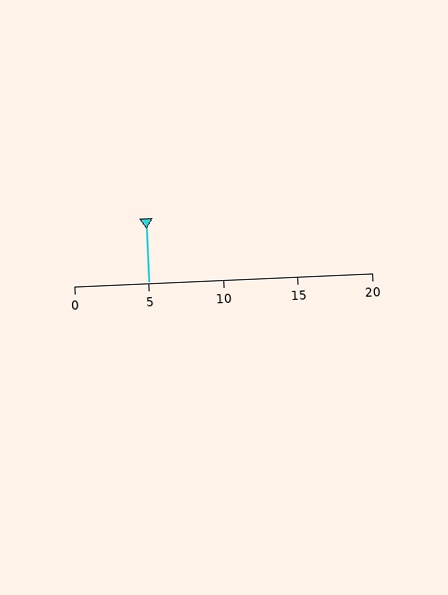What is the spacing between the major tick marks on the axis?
The major ticks are spaced 5 apart.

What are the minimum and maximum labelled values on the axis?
The axis runs from 0 to 20.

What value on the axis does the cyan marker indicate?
The marker indicates approximately 5.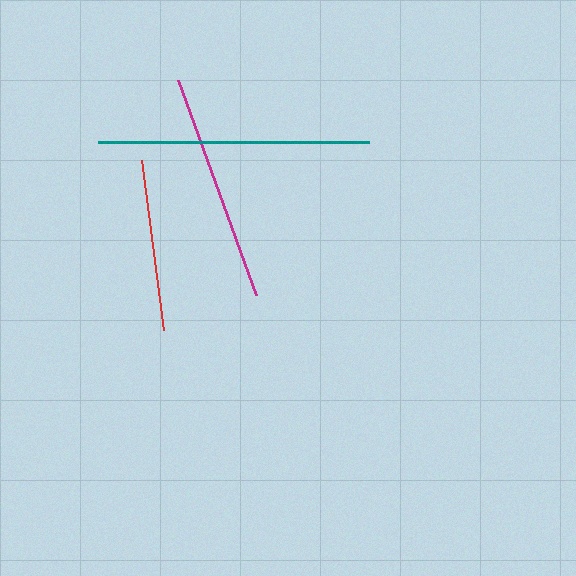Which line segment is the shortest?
The red line is the shortest at approximately 172 pixels.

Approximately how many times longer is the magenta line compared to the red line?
The magenta line is approximately 1.3 times the length of the red line.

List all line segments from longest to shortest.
From longest to shortest: teal, magenta, red.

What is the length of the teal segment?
The teal segment is approximately 271 pixels long.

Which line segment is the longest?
The teal line is the longest at approximately 271 pixels.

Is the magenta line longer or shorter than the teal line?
The teal line is longer than the magenta line.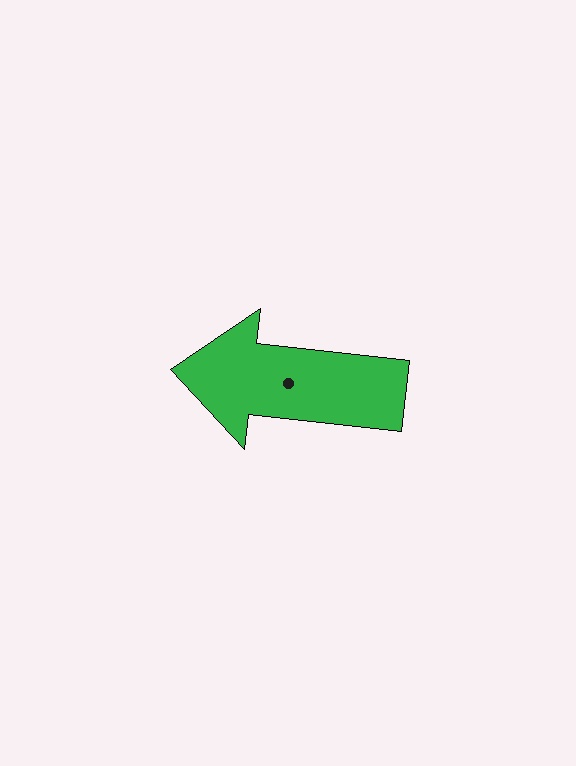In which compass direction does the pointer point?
West.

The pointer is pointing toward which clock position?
Roughly 9 o'clock.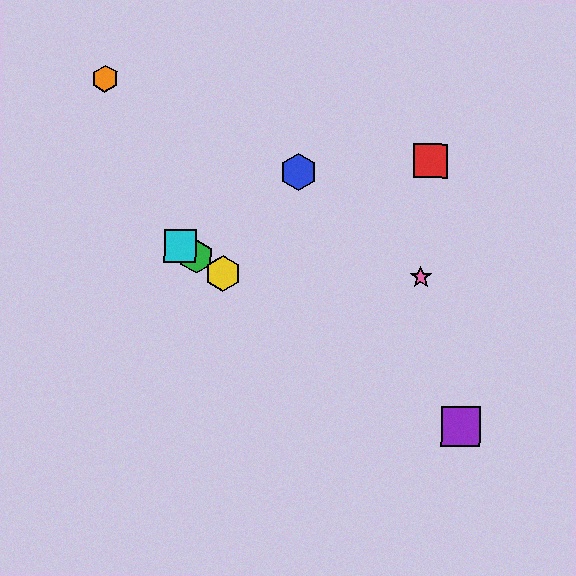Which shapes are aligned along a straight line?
The green hexagon, the yellow hexagon, the purple square, the cyan square are aligned along a straight line.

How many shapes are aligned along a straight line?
4 shapes (the green hexagon, the yellow hexagon, the purple square, the cyan square) are aligned along a straight line.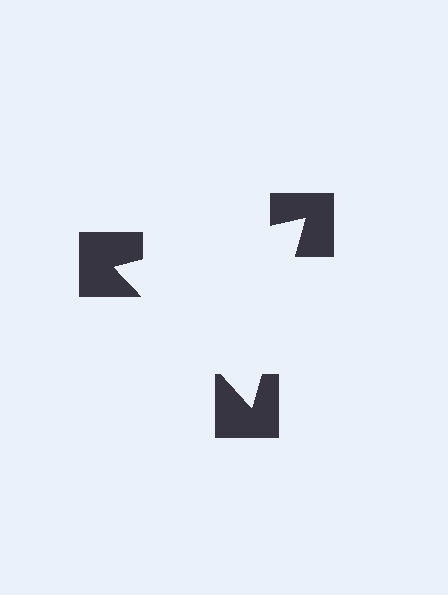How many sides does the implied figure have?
3 sides.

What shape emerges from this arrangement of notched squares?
An illusory triangle — its edges are inferred from the aligned wedge cuts in the notched squares, not physically drawn.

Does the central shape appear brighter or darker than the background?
It typically appears slightly brighter than the background, even though no actual brightness change is drawn.